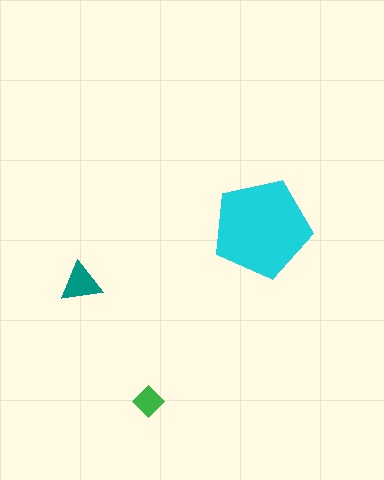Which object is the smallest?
The green diamond.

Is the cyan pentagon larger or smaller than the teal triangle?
Larger.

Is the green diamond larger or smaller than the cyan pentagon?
Smaller.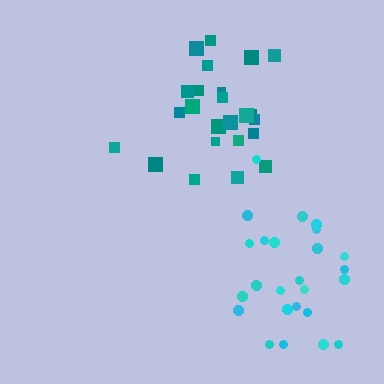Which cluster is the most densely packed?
Teal.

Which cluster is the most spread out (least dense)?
Cyan.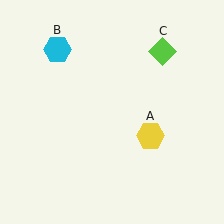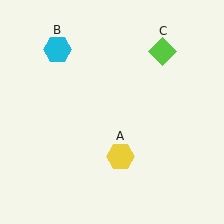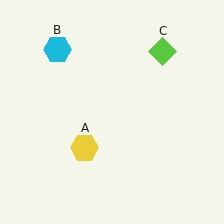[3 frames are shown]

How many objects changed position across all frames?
1 object changed position: yellow hexagon (object A).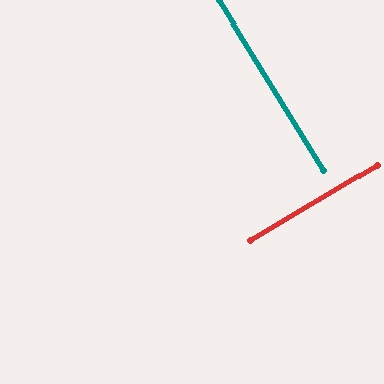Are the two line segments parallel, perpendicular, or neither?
Perpendicular — they meet at approximately 89°.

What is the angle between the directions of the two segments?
Approximately 89 degrees.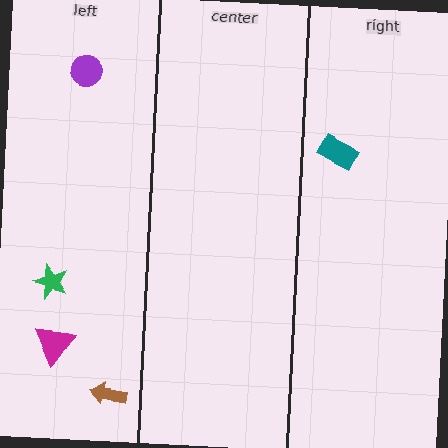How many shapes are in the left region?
4.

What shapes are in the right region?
The teal rectangle.